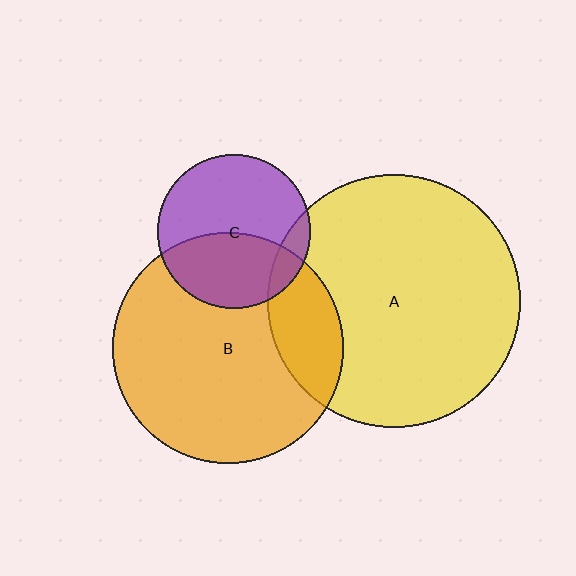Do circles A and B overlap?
Yes.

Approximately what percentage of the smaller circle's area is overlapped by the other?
Approximately 20%.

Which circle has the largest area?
Circle A (yellow).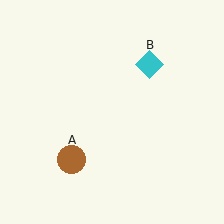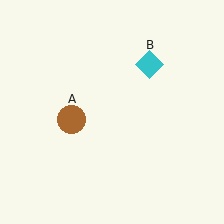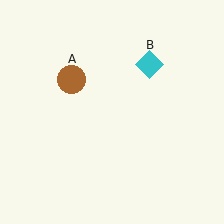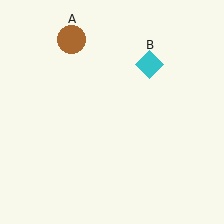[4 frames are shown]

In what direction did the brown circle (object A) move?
The brown circle (object A) moved up.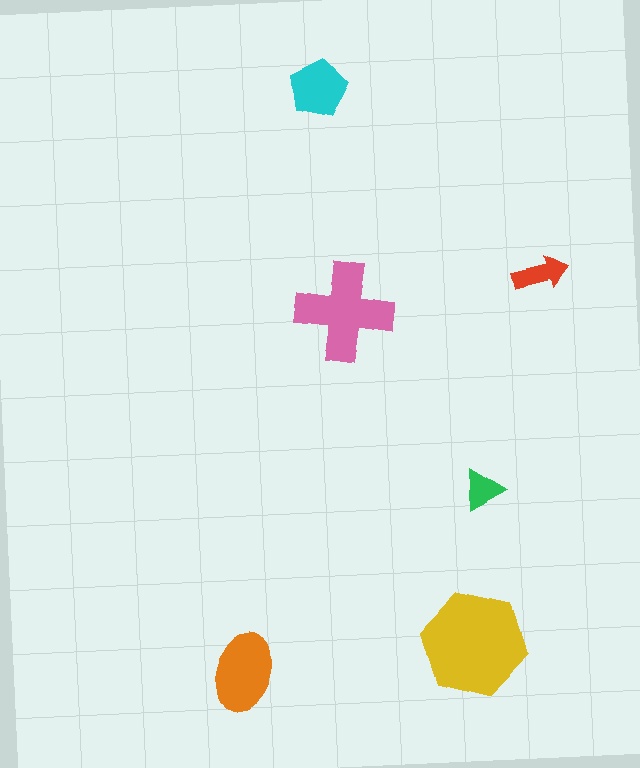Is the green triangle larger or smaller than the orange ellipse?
Smaller.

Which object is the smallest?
The green triangle.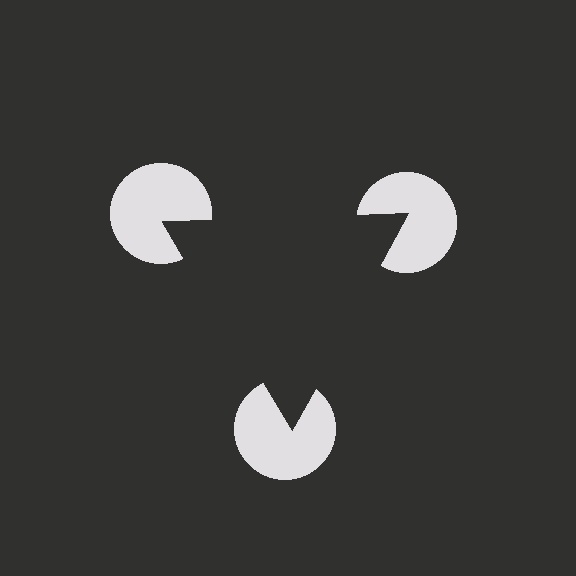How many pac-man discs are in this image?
There are 3 — one at each vertex of the illusory triangle.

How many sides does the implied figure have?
3 sides.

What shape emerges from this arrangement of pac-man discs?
An illusory triangle — its edges are inferred from the aligned wedge cuts in the pac-man discs, not physically drawn.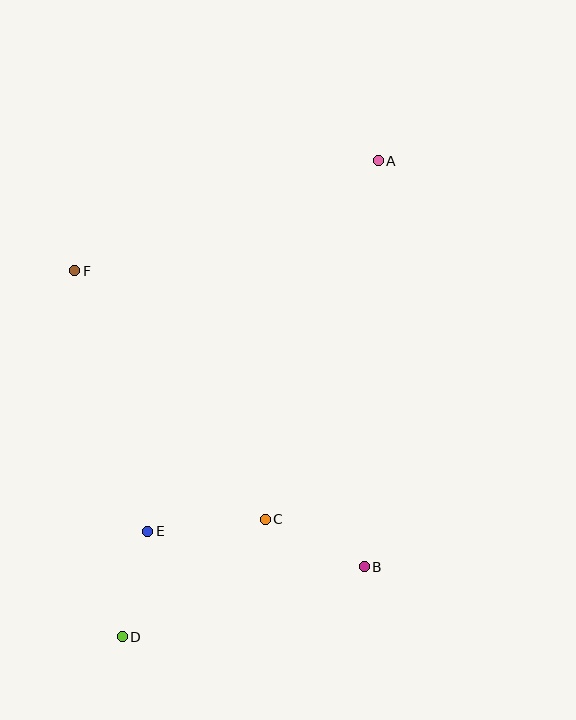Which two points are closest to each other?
Points D and E are closest to each other.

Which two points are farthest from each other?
Points A and D are farthest from each other.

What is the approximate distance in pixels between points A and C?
The distance between A and C is approximately 376 pixels.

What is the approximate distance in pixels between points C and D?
The distance between C and D is approximately 185 pixels.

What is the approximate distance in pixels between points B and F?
The distance between B and F is approximately 414 pixels.